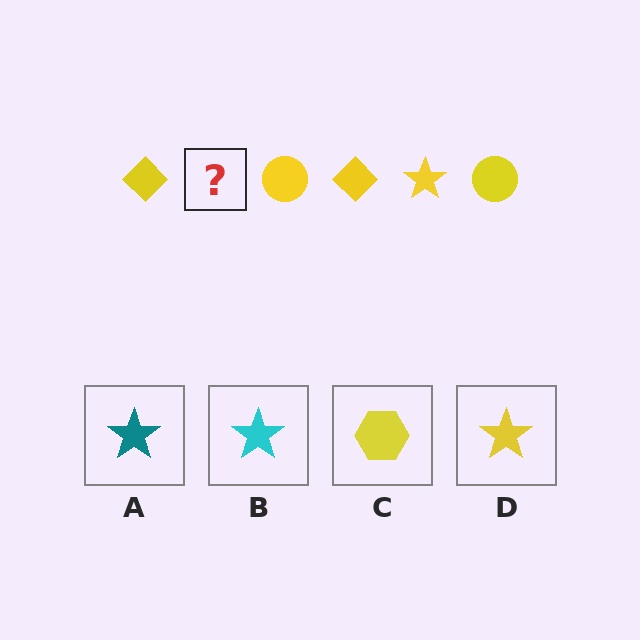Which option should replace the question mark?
Option D.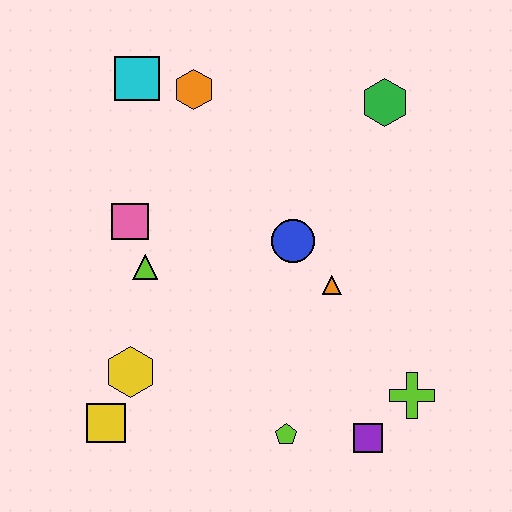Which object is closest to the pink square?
The lime triangle is closest to the pink square.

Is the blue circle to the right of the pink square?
Yes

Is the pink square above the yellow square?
Yes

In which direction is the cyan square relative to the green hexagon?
The cyan square is to the left of the green hexagon.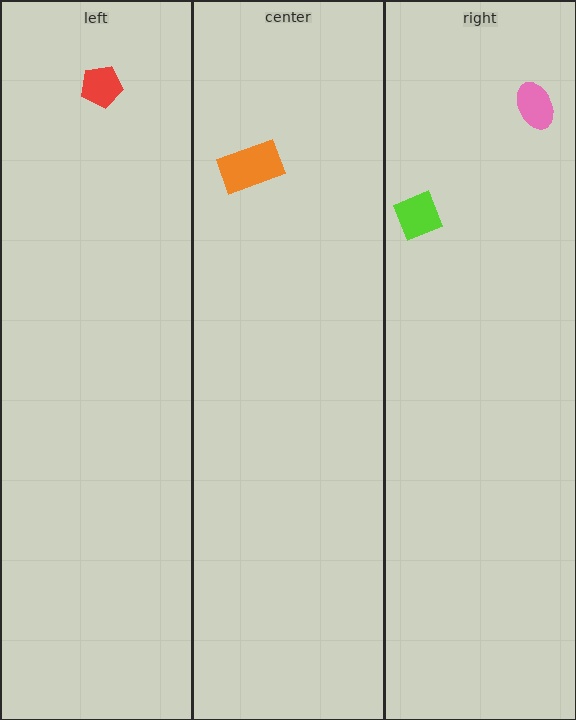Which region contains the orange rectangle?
The center region.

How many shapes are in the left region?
1.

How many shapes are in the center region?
1.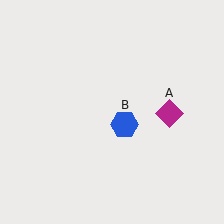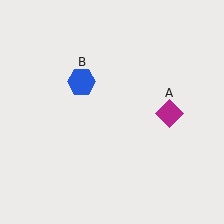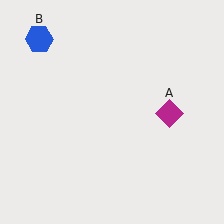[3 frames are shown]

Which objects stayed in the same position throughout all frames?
Magenta diamond (object A) remained stationary.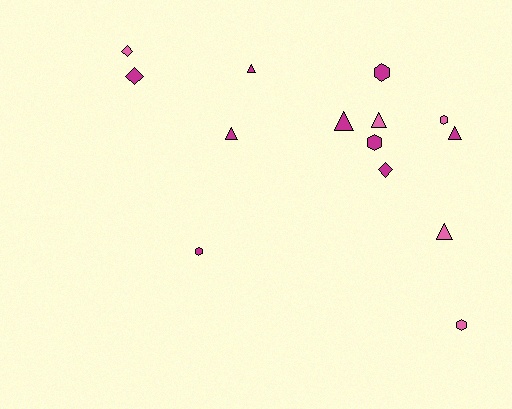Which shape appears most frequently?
Triangle, with 6 objects.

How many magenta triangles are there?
There are 4 magenta triangles.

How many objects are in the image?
There are 14 objects.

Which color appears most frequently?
Magenta, with 9 objects.